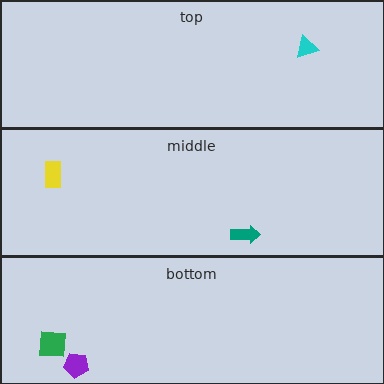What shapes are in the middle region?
The yellow rectangle, the teal arrow.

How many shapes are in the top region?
1.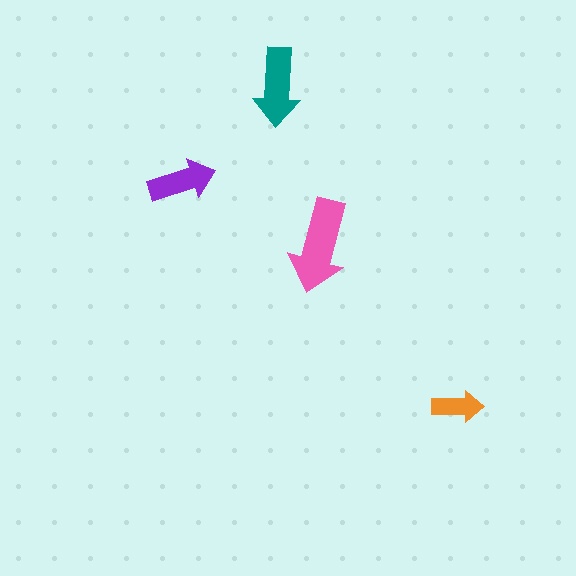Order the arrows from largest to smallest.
the pink one, the teal one, the purple one, the orange one.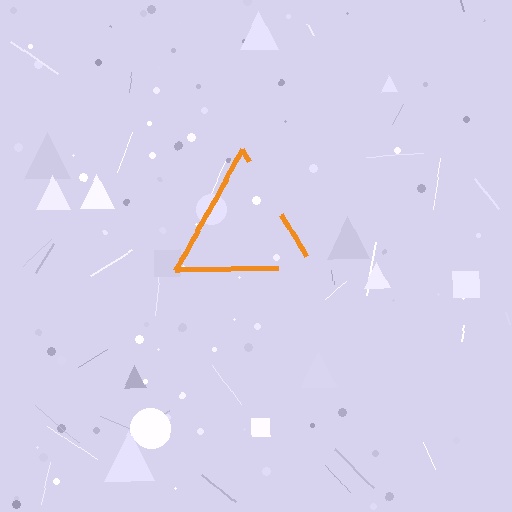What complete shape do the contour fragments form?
The contour fragments form a triangle.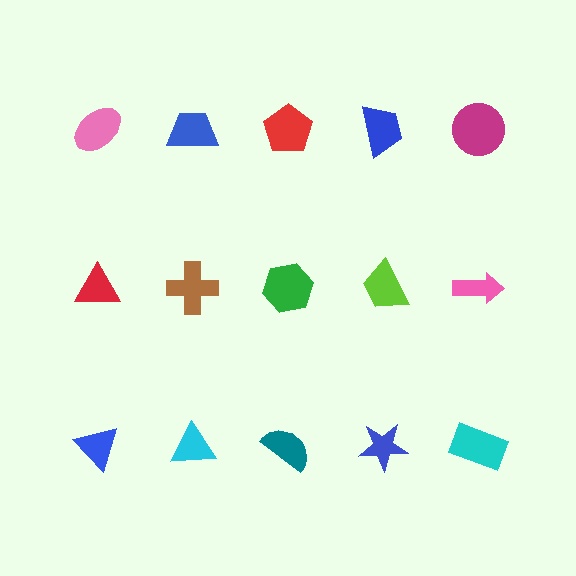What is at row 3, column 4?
A blue star.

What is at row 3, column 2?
A cyan triangle.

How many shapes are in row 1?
5 shapes.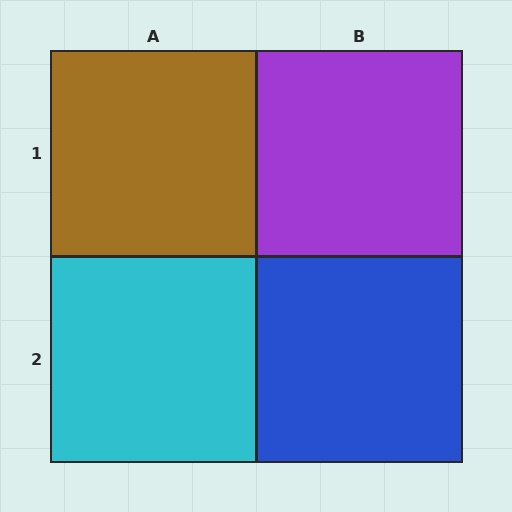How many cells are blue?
1 cell is blue.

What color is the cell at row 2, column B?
Blue.